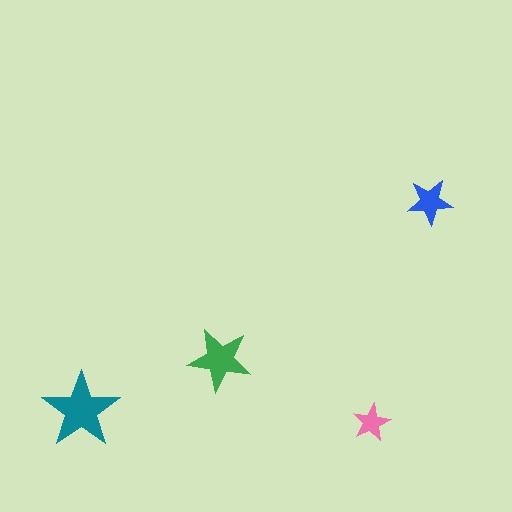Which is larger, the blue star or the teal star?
The teal one.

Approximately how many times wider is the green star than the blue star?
About 1.5 times wider.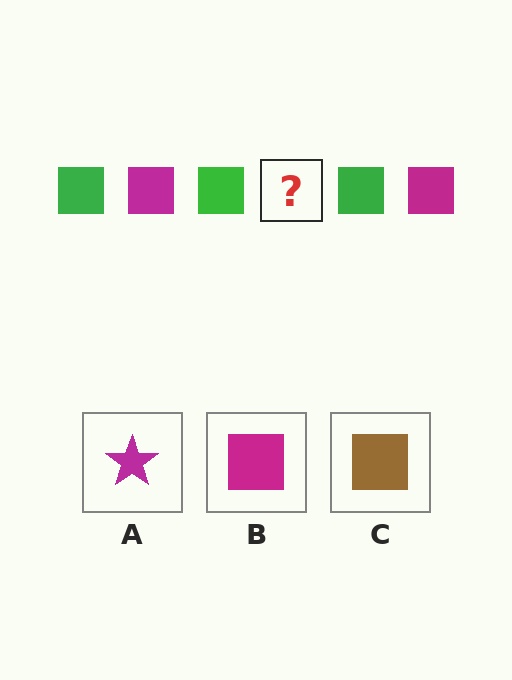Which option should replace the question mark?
Option B.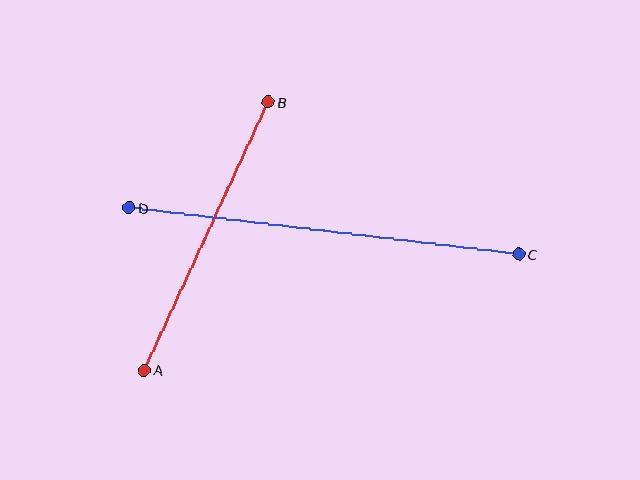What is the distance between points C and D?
The distance is approximately 393 pixels.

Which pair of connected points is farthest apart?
Points C and D are farthest apart.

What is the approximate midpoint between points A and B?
The midpoint is at approximately (206, 236) pixels.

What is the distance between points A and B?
The distance is approximately 295 pixels.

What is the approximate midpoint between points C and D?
The midpoint is at approximately (324, 231) pixels.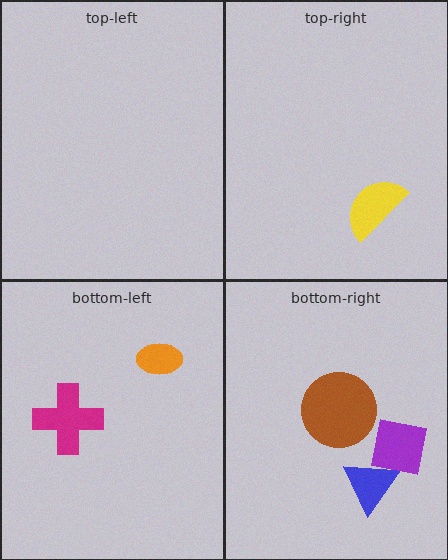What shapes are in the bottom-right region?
The blue triangle, the brown circle, the purple square.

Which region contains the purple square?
The bottom-right region.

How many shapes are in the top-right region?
1.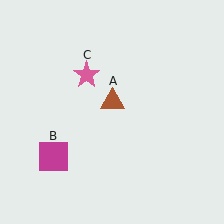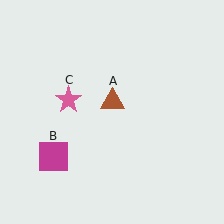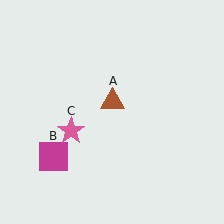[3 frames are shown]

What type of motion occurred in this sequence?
The pink star (object C) rotated counterclockwise around the center of the scene.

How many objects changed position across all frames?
1 object changed position: pink star (object C).